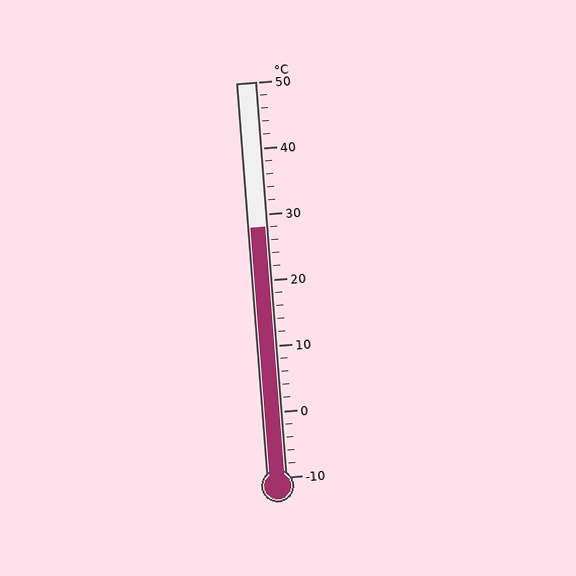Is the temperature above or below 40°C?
The temperature is below 40°C.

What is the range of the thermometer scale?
The thermometer scale ranges from -10°C to 50°C.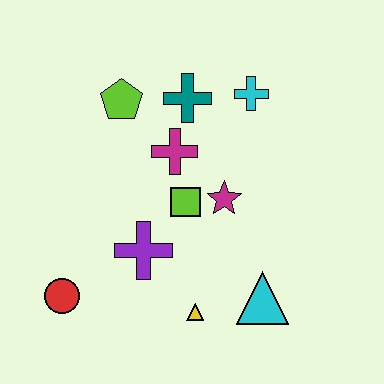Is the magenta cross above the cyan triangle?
Yes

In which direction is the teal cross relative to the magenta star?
The teal cross is above the magenta star.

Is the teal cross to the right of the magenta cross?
Yes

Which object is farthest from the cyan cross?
The red circle is farthest from the cyan cross.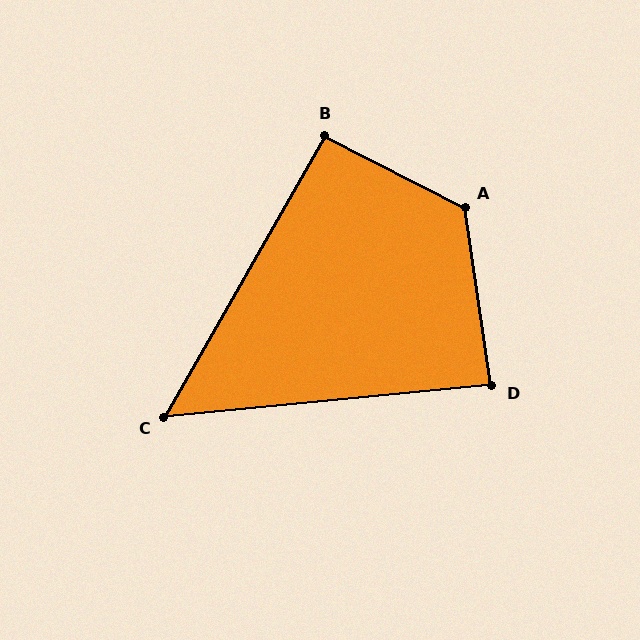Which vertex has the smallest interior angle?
C, at approximately 55 degrees.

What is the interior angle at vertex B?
Approximately 93 degrees (approximately right).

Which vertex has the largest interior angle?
A, at approximately 125 degrees.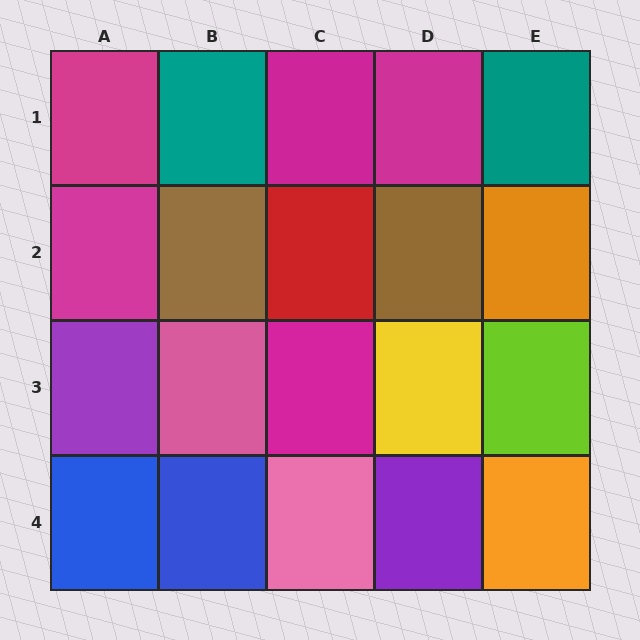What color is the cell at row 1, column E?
Teal.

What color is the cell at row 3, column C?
Magenta.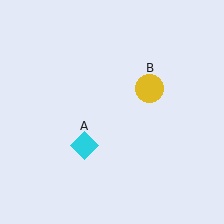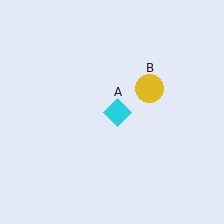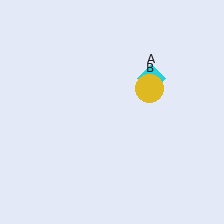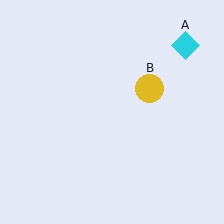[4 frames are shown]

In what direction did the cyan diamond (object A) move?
The cyan diamond (object A) moved up and to the right.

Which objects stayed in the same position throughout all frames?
Yellow circle (object B) remained stationary.